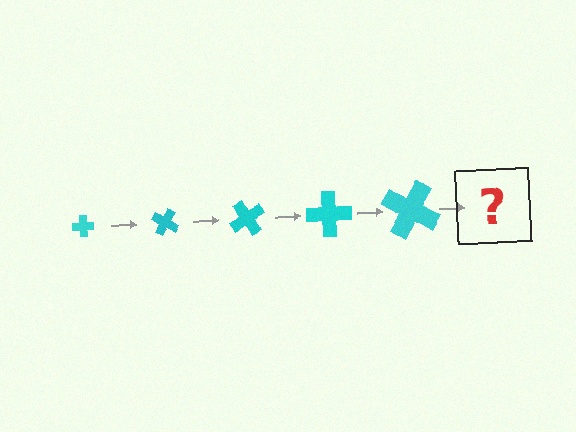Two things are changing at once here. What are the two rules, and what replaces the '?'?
The two rules are that the cross grows larger each step and it rotates 30 degrees each step. The '?' should be a cross, larger than the previous one and rotated 150 degrees from the start.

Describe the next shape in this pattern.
It should be a cross, larger than the previous one and rotated 150 degrees from the start.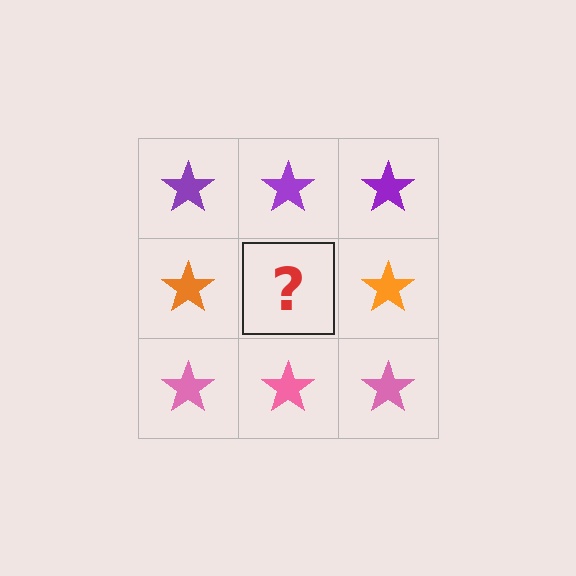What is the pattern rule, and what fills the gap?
The rule is that each row has a consistent color. The gap should be filled with an orange star.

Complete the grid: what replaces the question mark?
The question mark should be replaced with an orange star.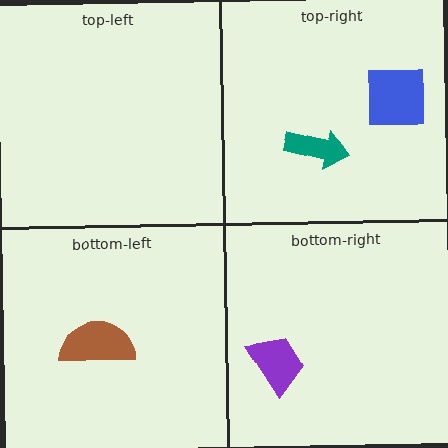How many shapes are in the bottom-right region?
1.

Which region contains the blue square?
The top-right region.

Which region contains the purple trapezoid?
The bottom-right region.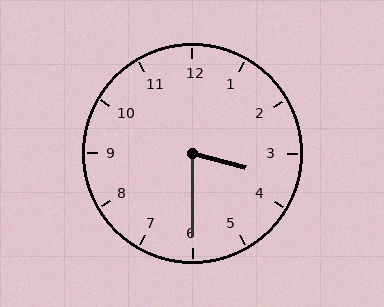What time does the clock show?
3:30.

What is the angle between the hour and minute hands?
Approximately 75 degrees.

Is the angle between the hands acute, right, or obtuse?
It is acute.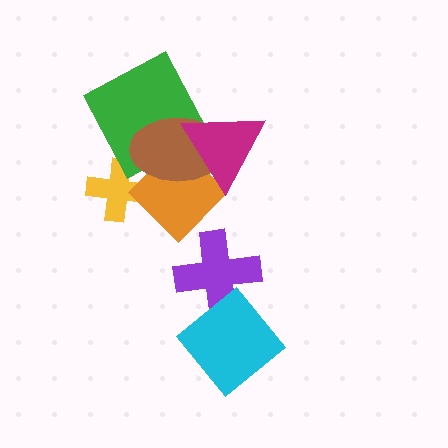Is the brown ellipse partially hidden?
Yes, it is partially covered by another shape.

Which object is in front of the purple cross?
The cyan diamond is in front of the purple cross.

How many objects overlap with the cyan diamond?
1 object overlaps with the cyan diamond.